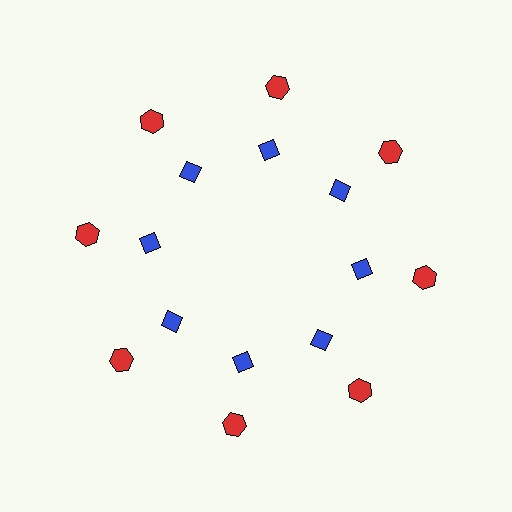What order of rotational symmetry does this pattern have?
This pattern has 8-fold rotational symmetry.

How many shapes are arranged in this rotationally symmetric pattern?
There are 16 shapes, arranged in 8 groups of 2.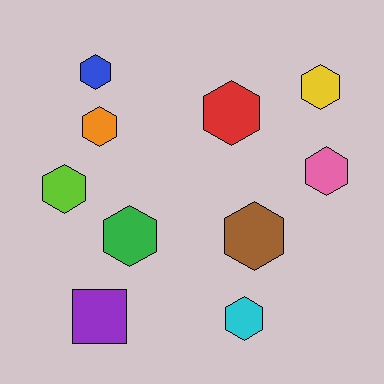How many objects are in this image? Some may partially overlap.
There are 10 objects.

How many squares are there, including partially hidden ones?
There is 1 square.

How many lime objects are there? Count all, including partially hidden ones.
There is 1 lime object.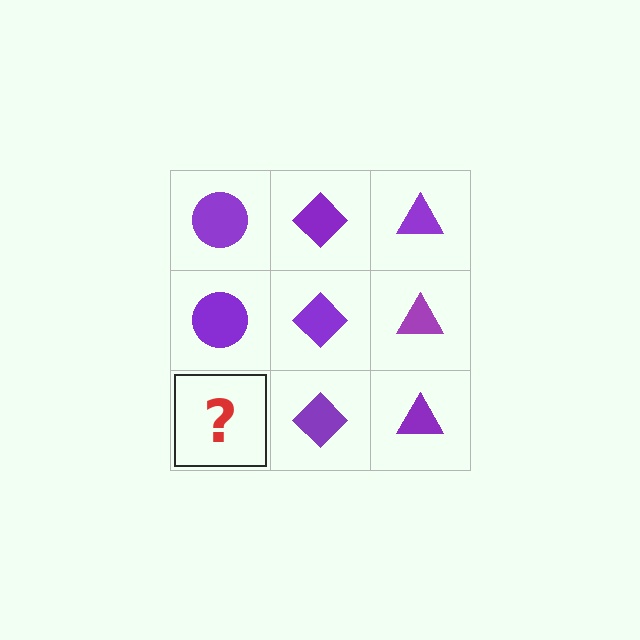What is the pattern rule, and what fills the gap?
The rule is that each column has a consistent shape. The gap should be filled with a purple circle.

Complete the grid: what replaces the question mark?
The question mark should be replaced with a purple circle.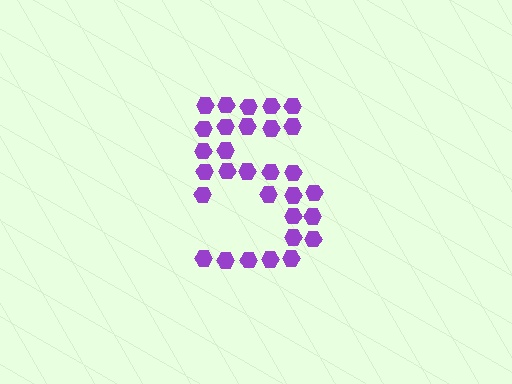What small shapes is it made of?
It is made of small hexagons.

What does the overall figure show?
The overall figure shows the digit 5.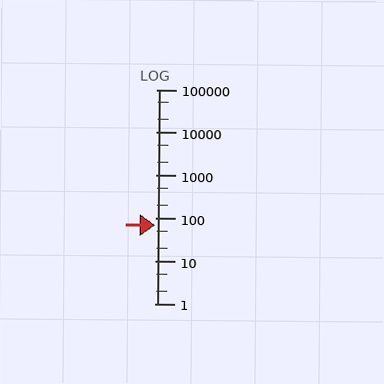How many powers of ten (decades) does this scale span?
The scale spans 5 decades, from 1 to 100000.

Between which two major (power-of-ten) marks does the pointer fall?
The pointer is between 10 and 100.